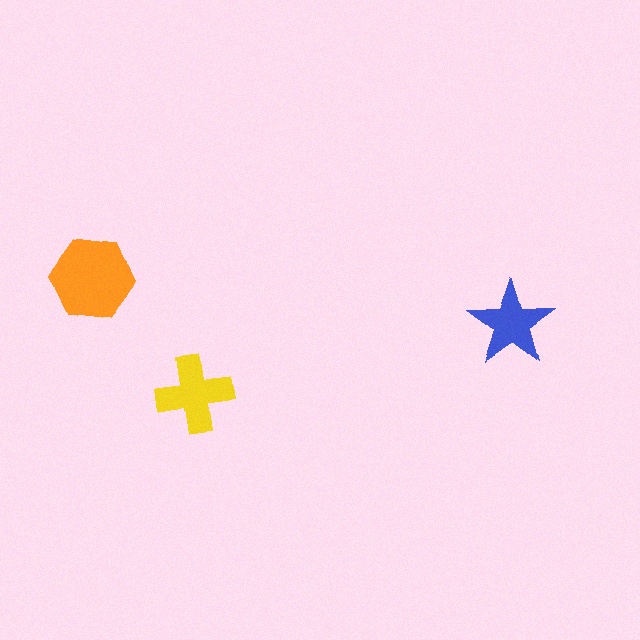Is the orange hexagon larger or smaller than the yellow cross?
Larger.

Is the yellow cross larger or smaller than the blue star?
Larger.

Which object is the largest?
The orange hexagon.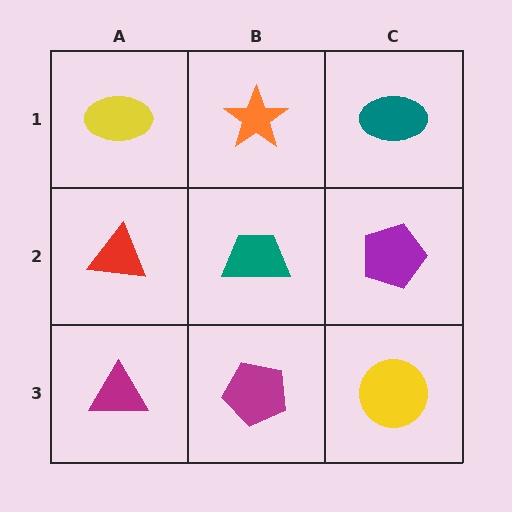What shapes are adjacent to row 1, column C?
A purple pentagon (row 2, column C), an orange star (row 1, column B).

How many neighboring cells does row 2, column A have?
3.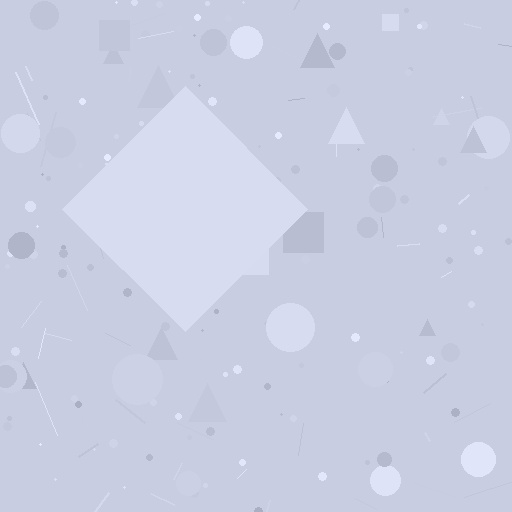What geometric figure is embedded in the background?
A diamond is embedded in the background.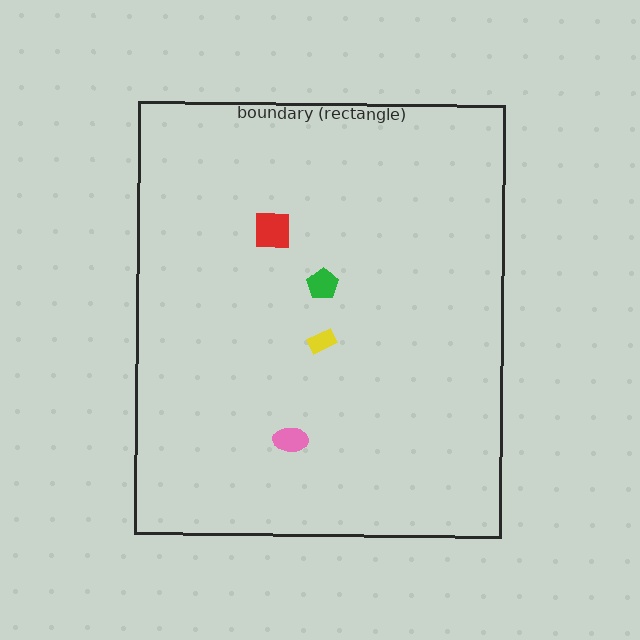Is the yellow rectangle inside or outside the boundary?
Inside.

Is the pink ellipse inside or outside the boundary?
Inside.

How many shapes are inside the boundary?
4 inside, 0 outside.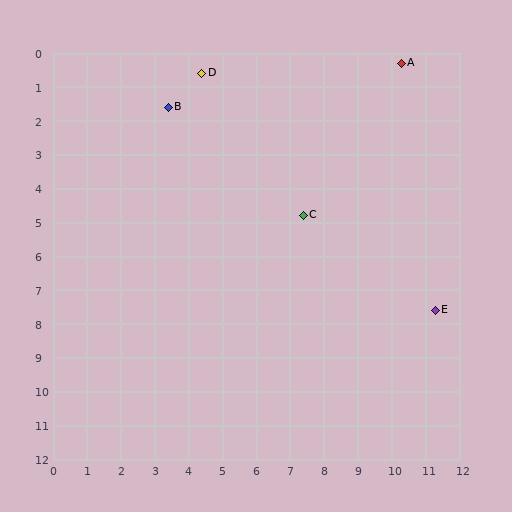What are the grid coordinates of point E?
Point E is at approximately (11.3, 7.6).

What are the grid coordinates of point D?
Point D is at approximately (4.4, 0.6).